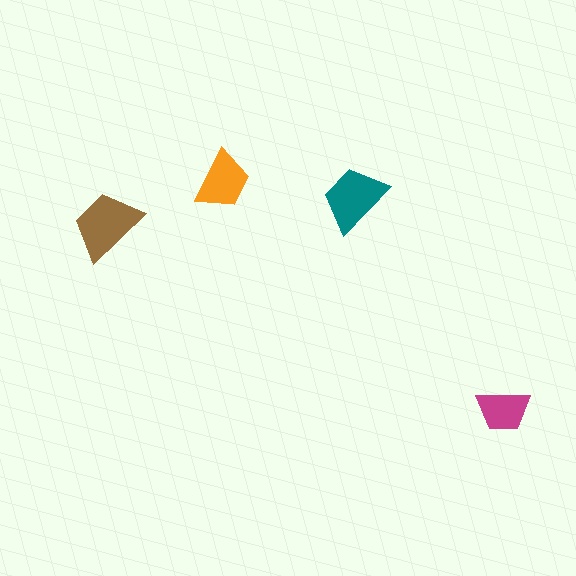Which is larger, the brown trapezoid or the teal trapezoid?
The brown one.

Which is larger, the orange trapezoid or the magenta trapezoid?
The orange one.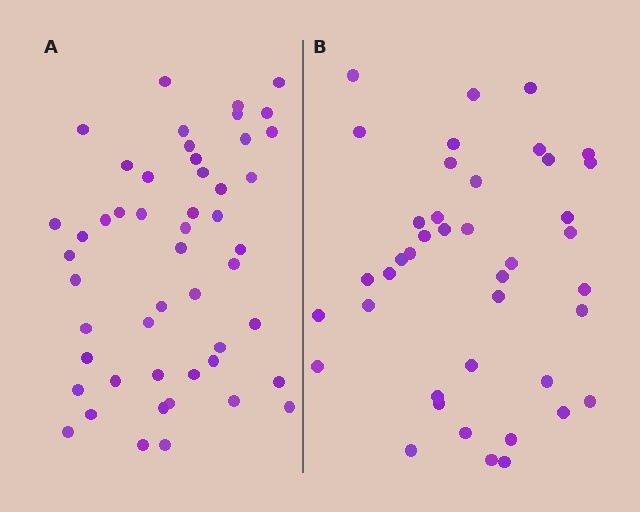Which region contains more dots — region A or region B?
Region A (the left region) has more dots.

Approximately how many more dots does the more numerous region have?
Region A has roughly 8 or so more dots than region B.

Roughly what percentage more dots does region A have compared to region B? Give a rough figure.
About 20% more.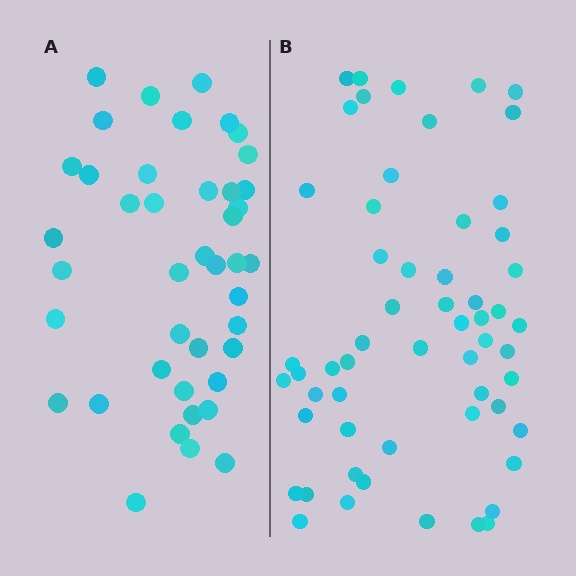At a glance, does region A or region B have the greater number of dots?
Region B (the right region) has more dots.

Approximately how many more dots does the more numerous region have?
Region B has approximately 15 more dots than region A.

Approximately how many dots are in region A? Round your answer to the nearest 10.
About 40 dots. (The exact count is 42, which rounds to 40.)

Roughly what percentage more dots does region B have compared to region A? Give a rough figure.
About 35% more.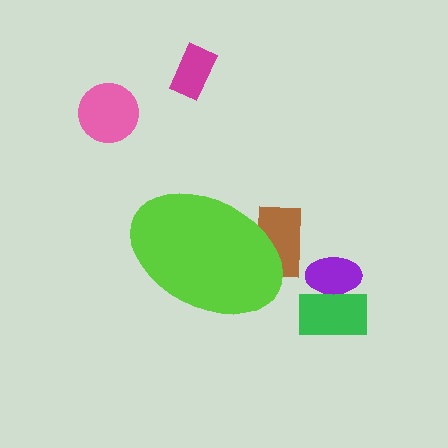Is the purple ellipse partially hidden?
No, the purple ellipse is fully visible.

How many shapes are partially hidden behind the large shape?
1 shape is partially hidden.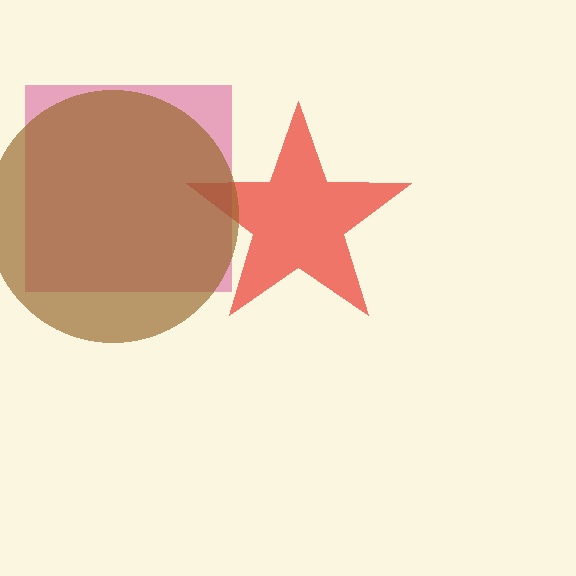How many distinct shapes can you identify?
There are 3 distinct shapes: a red star, a magenta square, a brown circle.